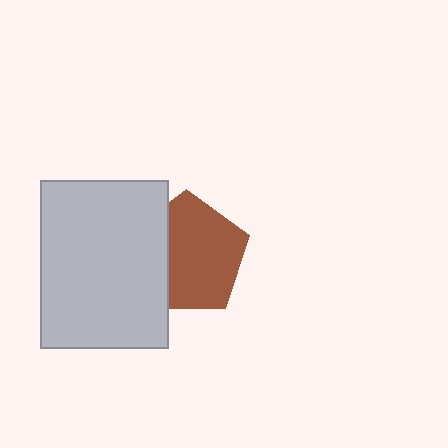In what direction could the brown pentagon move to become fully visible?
The brown pentagon could move right. That would shift it out from behind the light gray rectangle entirely.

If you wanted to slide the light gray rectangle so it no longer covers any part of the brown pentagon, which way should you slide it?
Slide it left — that is the most direct way to separate the two shapes.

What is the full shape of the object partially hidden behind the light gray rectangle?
The partially hidden object is a brown pentagon.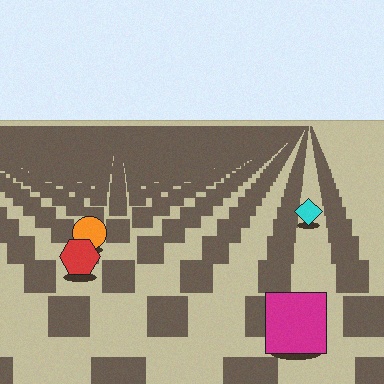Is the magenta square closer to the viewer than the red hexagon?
Yes. The magenta square is closer — you can tell from the texture gradient: the ground texture is coarser near it.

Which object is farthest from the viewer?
The cyan diamond is farthest from the viewer. It appears smaller and the ground texture around it is denser.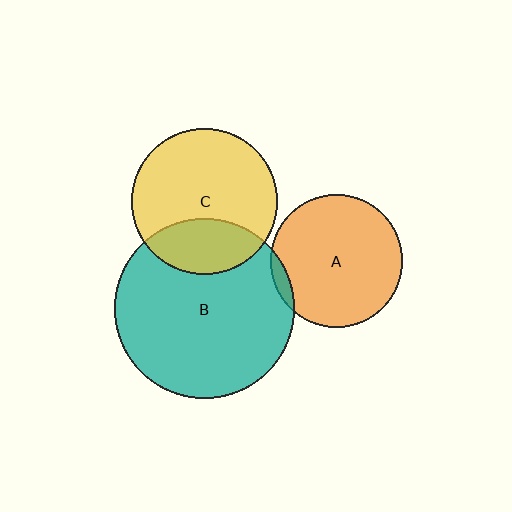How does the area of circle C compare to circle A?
Approximately 1.2 times.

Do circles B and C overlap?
Yes.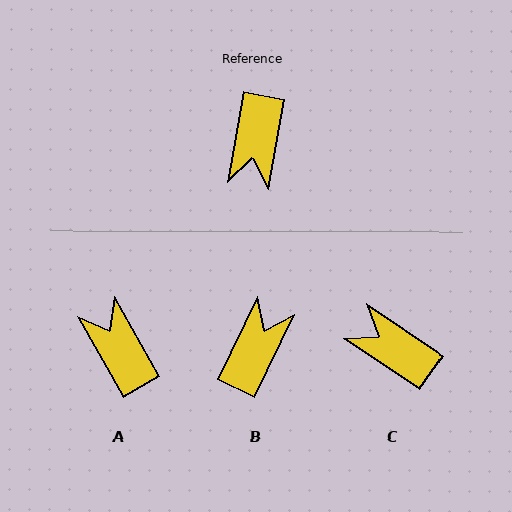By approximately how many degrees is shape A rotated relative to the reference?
Approximately 140 degrees clockwise.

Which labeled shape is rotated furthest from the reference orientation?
B, about 165 degrees away.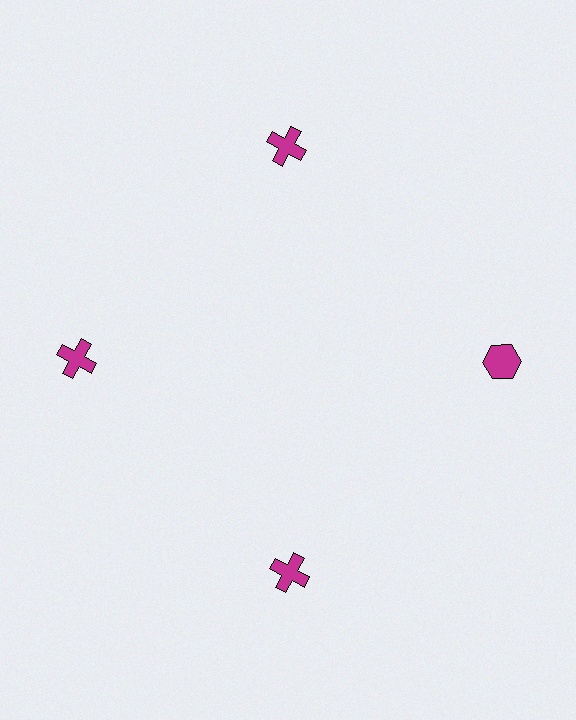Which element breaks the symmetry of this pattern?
The magenta hexagon at roughly the 3 o'clock position breaks the symmetry. All other shapes are magenta crosses.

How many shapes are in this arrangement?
There are 4 shapes arranged in a ring pattern.